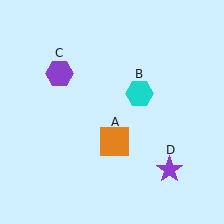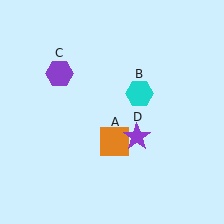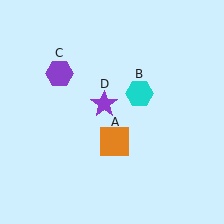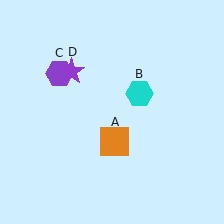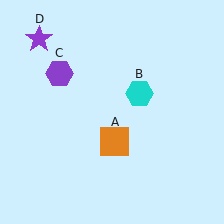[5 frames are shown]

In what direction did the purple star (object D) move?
The purple star (object D) moved up and to the left.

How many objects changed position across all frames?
1 object changed position: purple star (object D).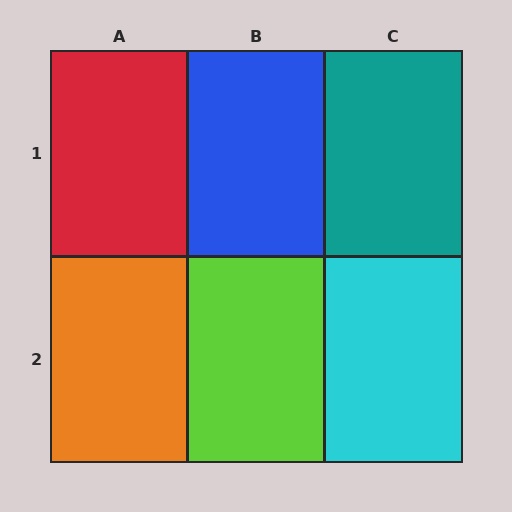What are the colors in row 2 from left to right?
Orange, lime, cyan.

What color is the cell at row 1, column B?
Blue.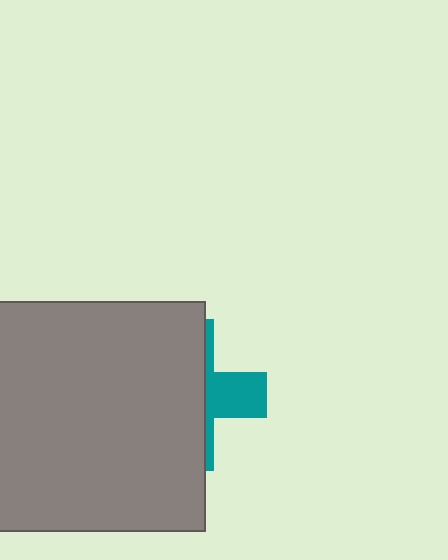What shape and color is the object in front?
The object in front is a gray rectangle.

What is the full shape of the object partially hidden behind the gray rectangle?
The partially hidden object is a teal cross.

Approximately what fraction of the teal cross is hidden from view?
Roughly 69% of the teal cross is hidden behind the gray rectangle.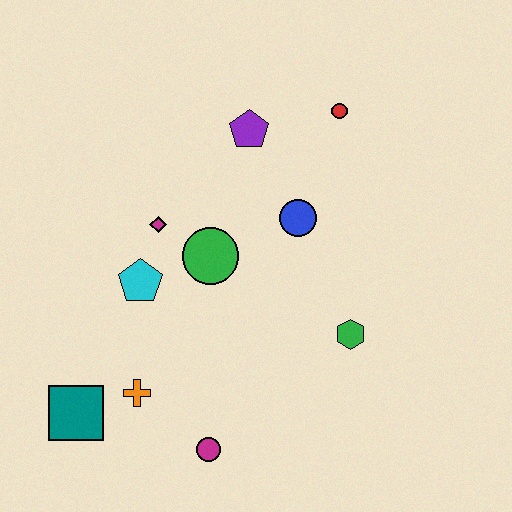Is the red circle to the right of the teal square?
Yes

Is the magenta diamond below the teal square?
No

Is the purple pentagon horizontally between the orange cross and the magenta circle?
No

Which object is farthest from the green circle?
The teal square is farthest from the green circle.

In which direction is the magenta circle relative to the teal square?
The magenta circle is to the right of the teal square.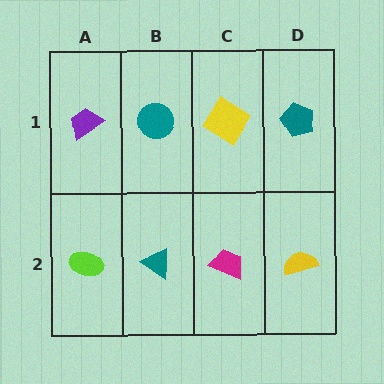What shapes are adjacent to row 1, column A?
A lime ellipse (row 2, column A), a teal circle (row 1, column B).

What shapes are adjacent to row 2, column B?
A teal circle (row 1, column B), a lime ellipse (row 2, column A), a magenta trapezoid (row 2, column C).